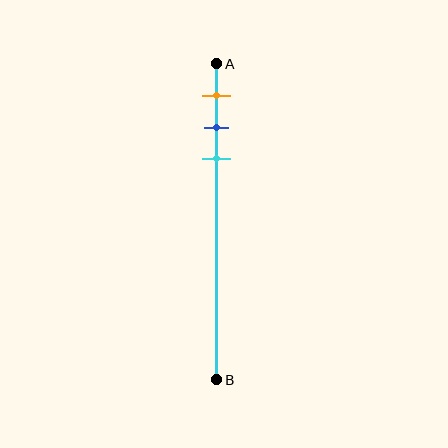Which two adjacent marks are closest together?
The blue and cyan marks are the closest adjacent pair.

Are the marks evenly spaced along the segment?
Yes, the marks are approximately evenly spaced.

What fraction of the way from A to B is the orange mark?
The orange mark is approximately 10% (0.1) of the way from A to B.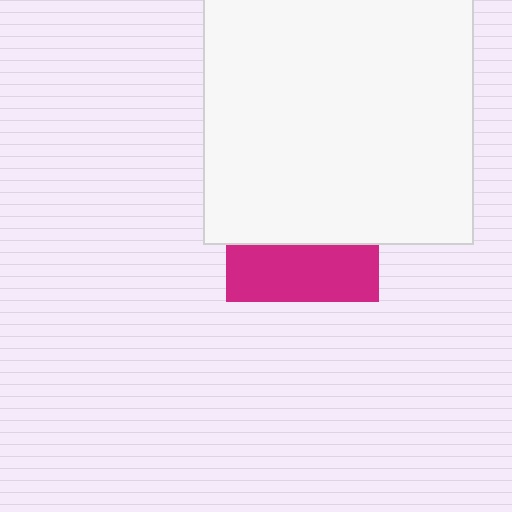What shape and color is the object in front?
The object in front is a white rectangle.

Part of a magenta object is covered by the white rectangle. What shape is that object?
It is a square.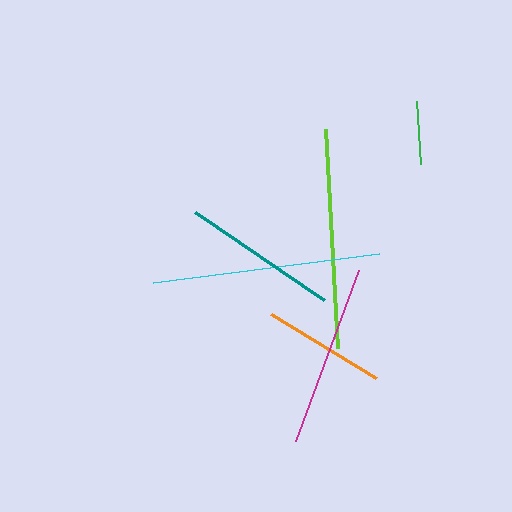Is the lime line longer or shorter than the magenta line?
The lime line is longer than the magenta line.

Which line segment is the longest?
The cyan line is the longest at approximately 227 pixels.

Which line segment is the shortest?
The green line is the shortest at approximately 63 pixels.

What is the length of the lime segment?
The lime segment is approximately 219 pixels long.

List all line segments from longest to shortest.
From longest to shortest: cyan, lime, magenta, teal, orange, green.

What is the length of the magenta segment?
The magenta segment is approximately 182 pixels long.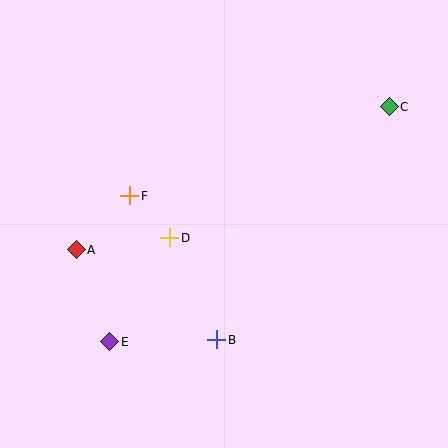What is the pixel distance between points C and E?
The distance between C and E is 365 pixels.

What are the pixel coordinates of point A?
Point A is at (76, 250).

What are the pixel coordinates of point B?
Point B is at (217, 340).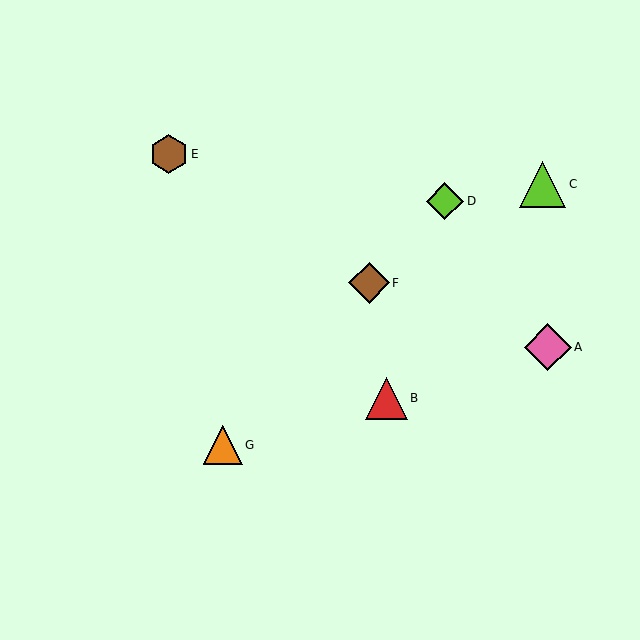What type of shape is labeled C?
Shape C is a lime triangle.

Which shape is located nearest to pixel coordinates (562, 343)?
The pink diamond (labeled A) at (548, 347) is nearest to that location.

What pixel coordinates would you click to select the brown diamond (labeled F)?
Click at (369, 283) to select the brown diamond F.